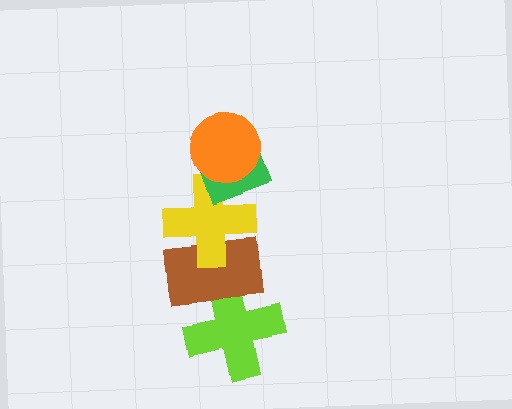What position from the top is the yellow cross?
The yellow cross is 3rd from the top.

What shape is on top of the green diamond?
The orange circle is on top of the green diamond.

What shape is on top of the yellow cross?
The green diamond is on top of the yellow cross.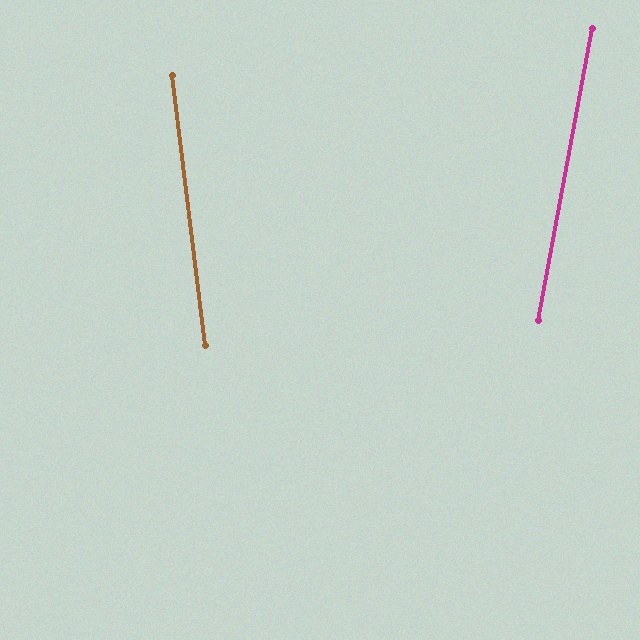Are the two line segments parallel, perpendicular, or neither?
Neither parallel nor perpendicular — they differ by about 17°.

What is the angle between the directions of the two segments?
Approximately 17 degrees.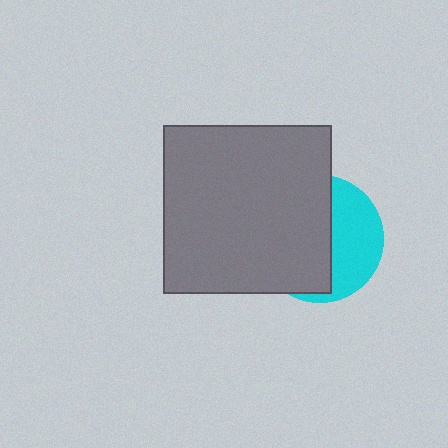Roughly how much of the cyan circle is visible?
A small part of it is visible (roughly 41%).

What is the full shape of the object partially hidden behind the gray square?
The partially hidden object is a cyan circle.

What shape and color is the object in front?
The object in front is a gray square.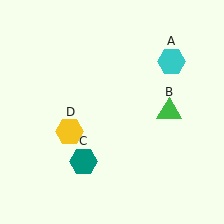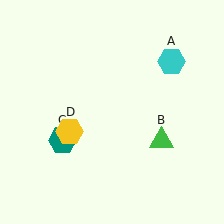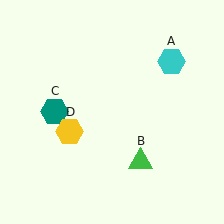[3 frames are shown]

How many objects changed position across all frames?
2 objects changed position: green triangle (object B), teal hexagon (object C).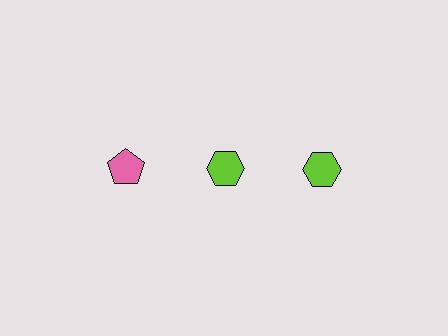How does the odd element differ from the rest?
It differs in both color (pink instead of lime) and shape (pentagon instead of hexagon).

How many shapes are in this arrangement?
There are 3 shapes arranged in a grid pattern.